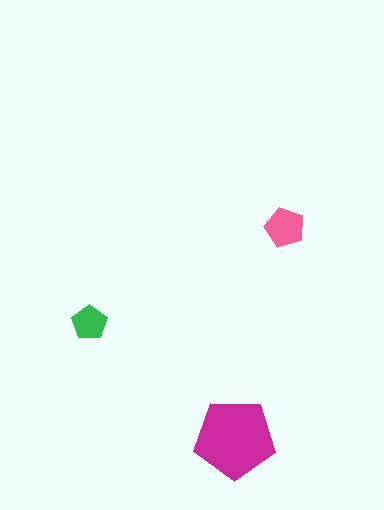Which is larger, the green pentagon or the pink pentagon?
The pink one.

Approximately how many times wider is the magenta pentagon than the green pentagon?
About 2.5 times wider.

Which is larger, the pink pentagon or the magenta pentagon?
The magenta one.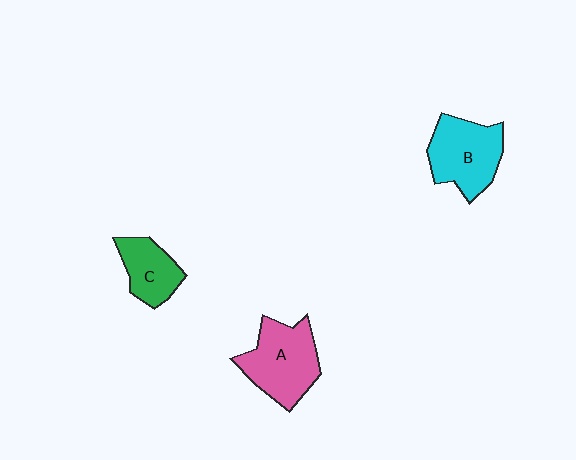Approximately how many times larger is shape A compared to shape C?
Approximately 1.6 times.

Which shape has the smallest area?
Shape C (green).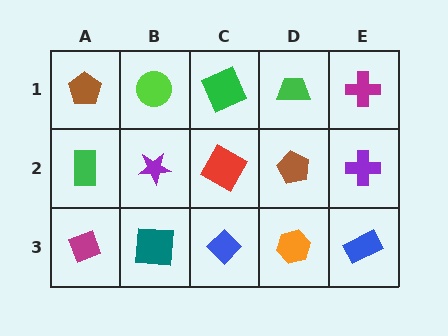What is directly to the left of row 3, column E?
An orange hexagon.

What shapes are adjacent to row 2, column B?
A lime circle (row 1, column B), a teal square (row 3, column B), a green rectangle (row 2, column A), a red diamond (row 2, column C).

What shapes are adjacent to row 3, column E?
A purple cross (row 2, column E), an orange hexagon (row 3, column D).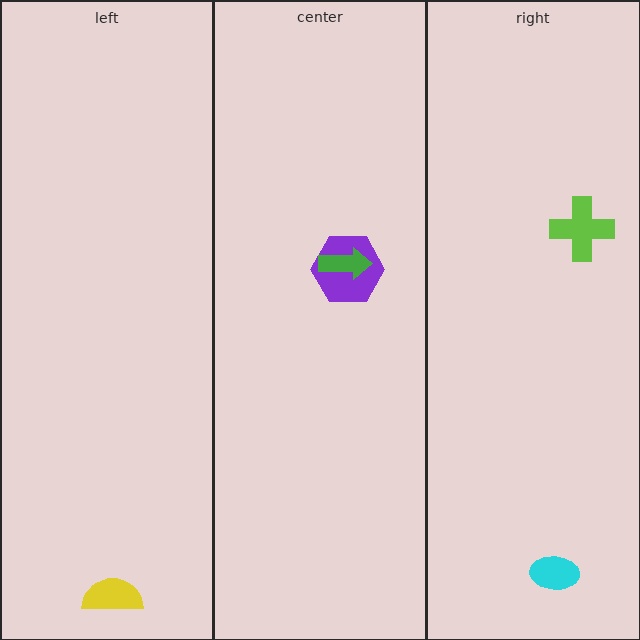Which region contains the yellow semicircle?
The left region.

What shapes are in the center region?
The purple hexagon, the green arrow.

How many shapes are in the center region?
2.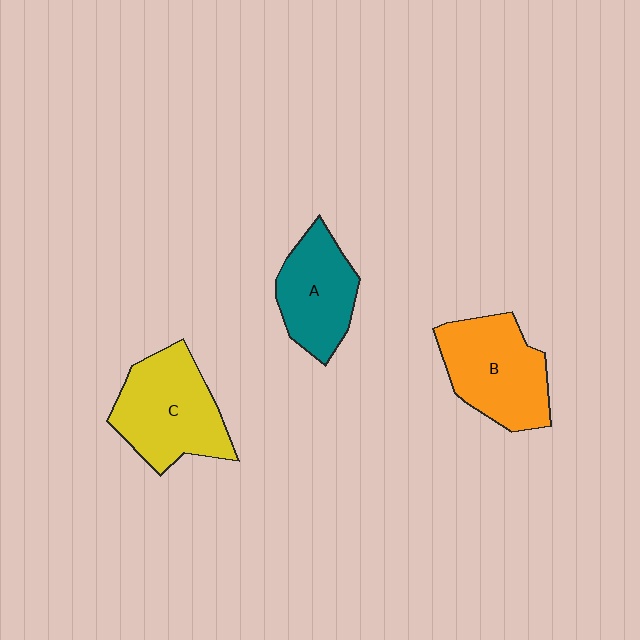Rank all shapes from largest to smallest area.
From largest to smallest: C (yellow), B (orange), A (teal).